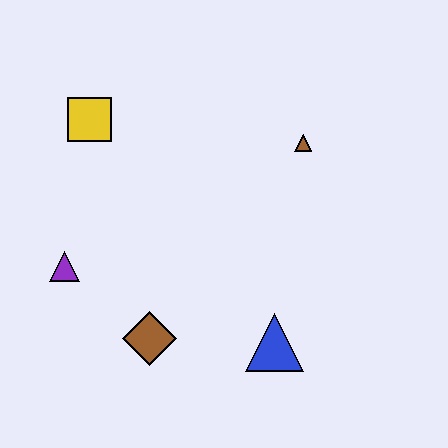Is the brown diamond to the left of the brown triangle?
Yes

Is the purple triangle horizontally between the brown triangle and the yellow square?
No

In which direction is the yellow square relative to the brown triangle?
The yellow square is to the left of the brown triangle.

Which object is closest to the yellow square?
The purple triangle is closest to the yellow square.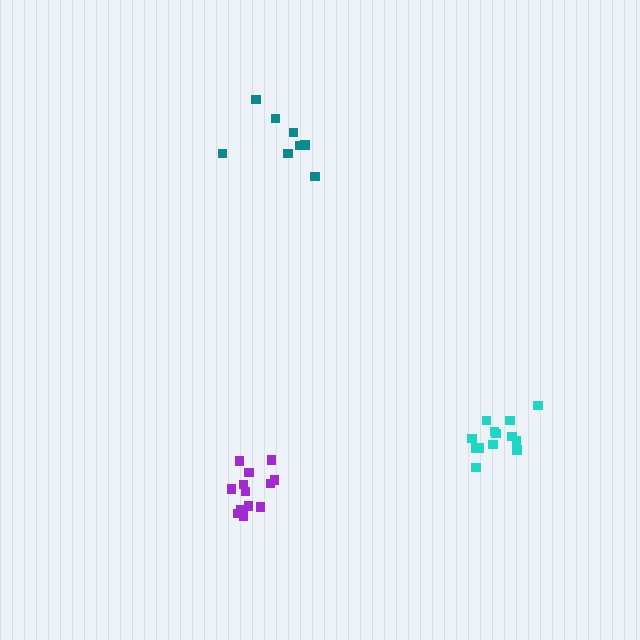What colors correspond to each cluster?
The clusters are colored: cyan, purple, teal.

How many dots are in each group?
Group 1: 13 dots, Group 2: 13 dots, Group 3: 8 dots (34 total).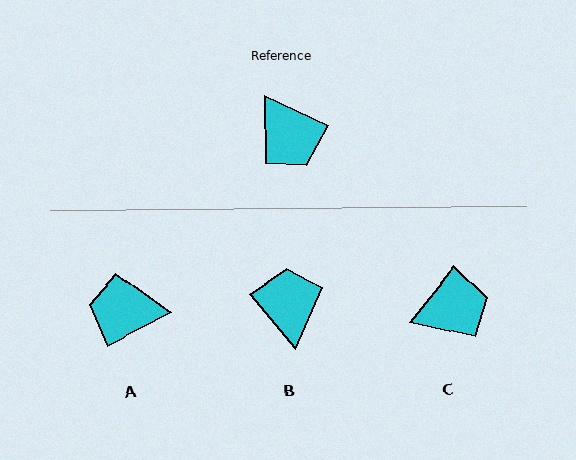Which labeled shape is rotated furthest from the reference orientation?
B, about 154 degrees away.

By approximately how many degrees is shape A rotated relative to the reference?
Approximately 128 degrees clockwise.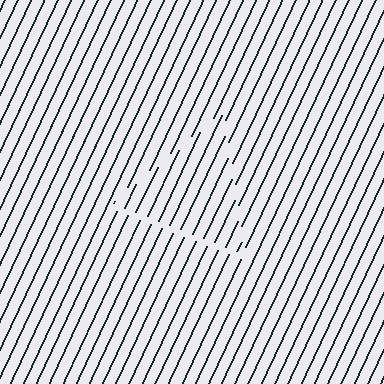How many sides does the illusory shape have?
3 sides — the line-ends trace a triangle.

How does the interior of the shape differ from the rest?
The interior of the shape contains the same grating, shifted by half a period — the contour is defined by the phase discontinuity where line-ends from the inner and outer gratings abut.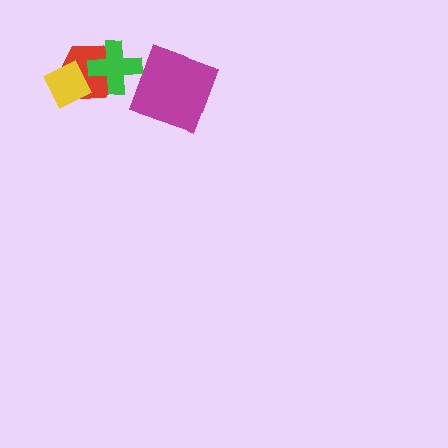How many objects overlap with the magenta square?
0 objects overlap with the magenta square.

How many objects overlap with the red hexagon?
2 objects overlap with the red hexagon.